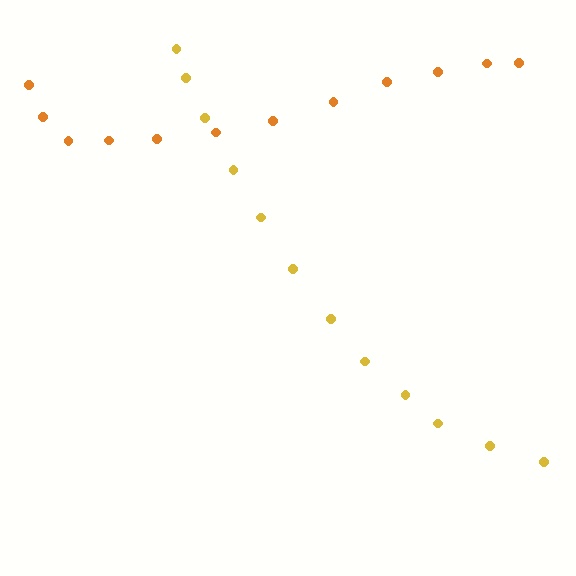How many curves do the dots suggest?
There are 2 distinct paths.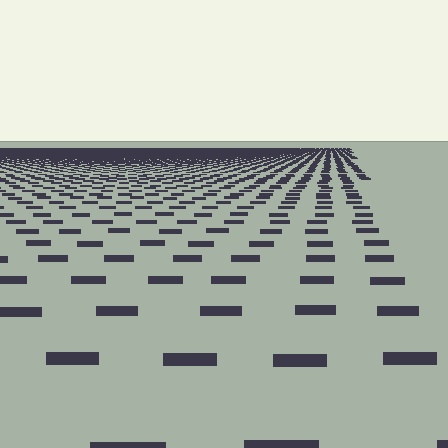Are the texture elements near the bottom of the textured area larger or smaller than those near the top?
Larger. Near the bottom, elements are closer to the viewer and appear at a bigger on-screen size.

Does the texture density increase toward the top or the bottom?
Density increases toward the top.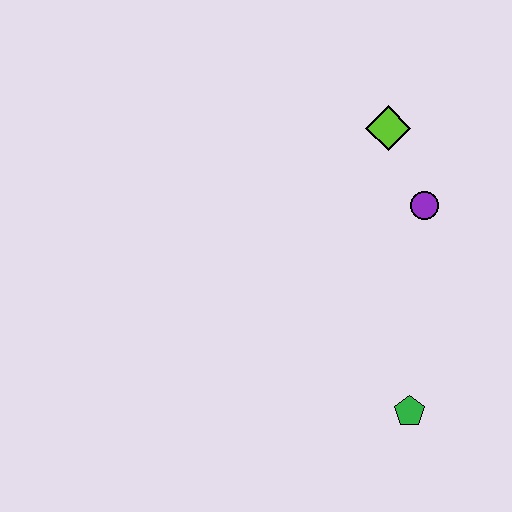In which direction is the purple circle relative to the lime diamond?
The purple circle is below the lime diamond.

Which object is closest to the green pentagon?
The purple circle is closest to the green pentagon.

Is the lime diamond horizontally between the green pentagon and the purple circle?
No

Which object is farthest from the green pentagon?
The lime diamond is farthest from the green pentagon.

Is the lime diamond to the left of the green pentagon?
Yes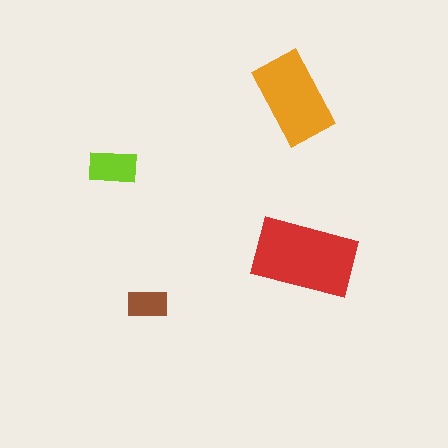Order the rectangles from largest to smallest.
the red one, the orange one, the lime one, the brown one.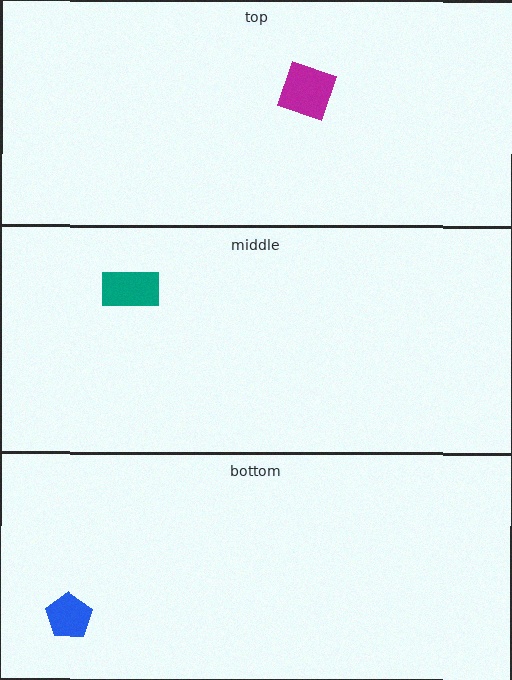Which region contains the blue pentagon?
The bottom region.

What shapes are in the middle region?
The teal rectangle.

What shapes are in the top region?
The magenta diamond.